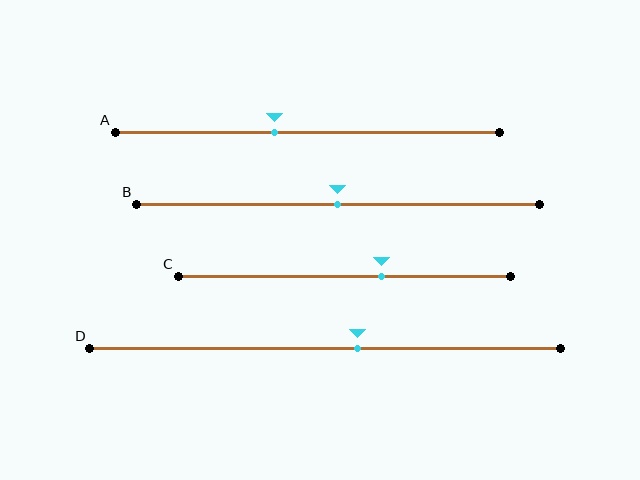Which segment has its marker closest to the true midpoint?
Segment B has its marker closest to the true midpoint.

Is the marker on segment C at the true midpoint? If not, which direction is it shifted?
No, the marker on segment C is shifted to the right by about 11% of the segment length.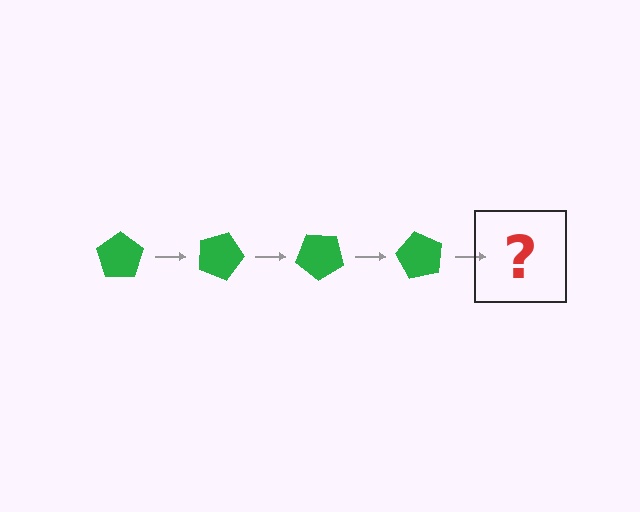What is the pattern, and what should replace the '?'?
The pattern is that the pentagon rotates 20 degrees each step. The '?' should be a green pentagon rotated 80 degrees.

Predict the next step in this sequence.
The next step is a green pentagon rotated 80 degrees.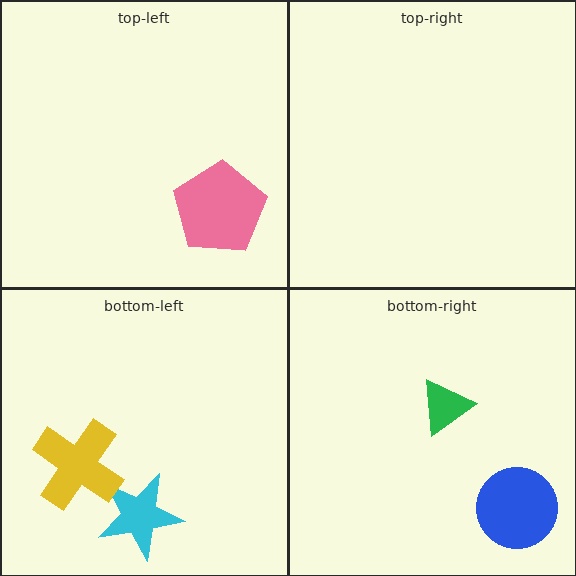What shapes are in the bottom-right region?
The green triangle, the blue circle.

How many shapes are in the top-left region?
1.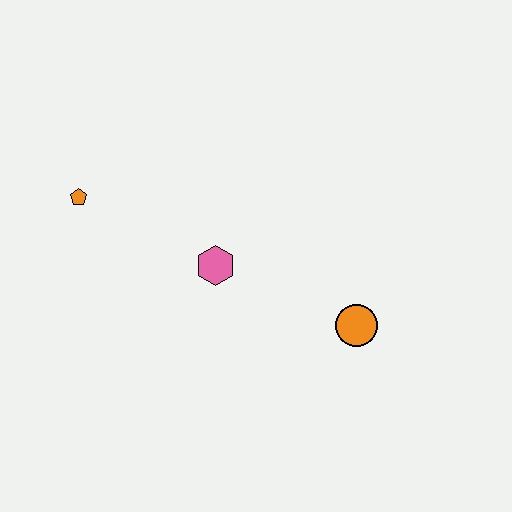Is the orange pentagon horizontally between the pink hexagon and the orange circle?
No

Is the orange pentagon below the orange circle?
No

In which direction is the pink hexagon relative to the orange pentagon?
The pink hexagon is to the right of the orange pentagon.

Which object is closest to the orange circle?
The pink hexagon is closest to the orange circle.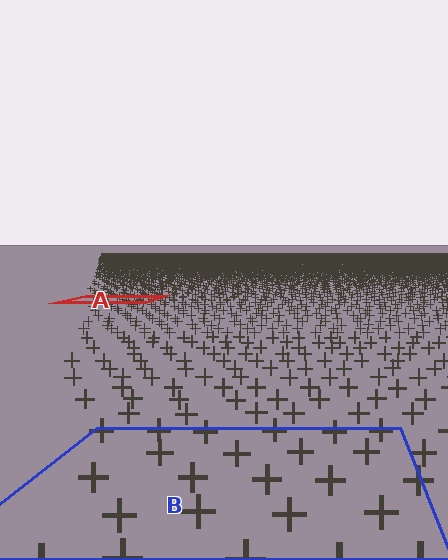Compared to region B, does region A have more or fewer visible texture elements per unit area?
Region A has more texture elements per unit area — they are packed more densely because it is farther away.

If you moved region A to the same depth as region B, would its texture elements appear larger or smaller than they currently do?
They would appear larger. At a closer depth, the same texture elements are projected at a bigger on-screen size.